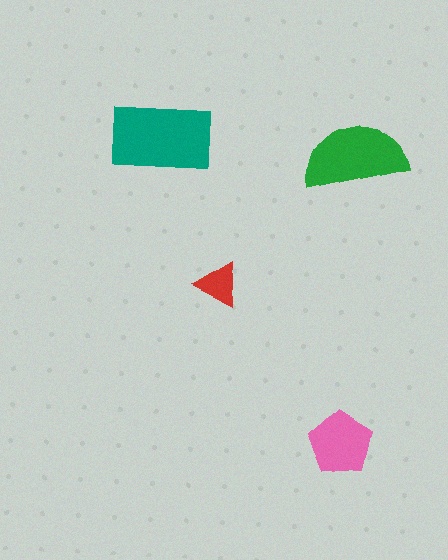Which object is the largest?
The teal rectangle.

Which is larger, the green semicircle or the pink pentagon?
The green semicircle.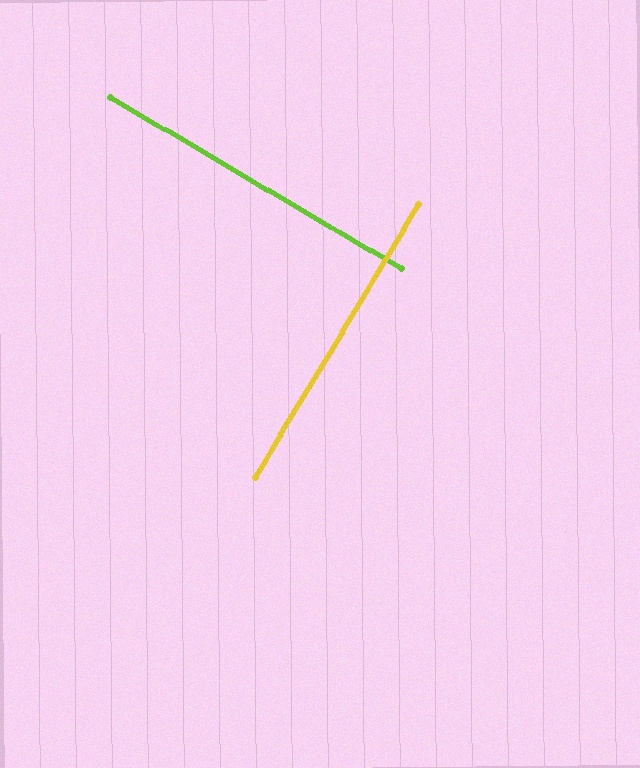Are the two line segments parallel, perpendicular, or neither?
Perpendicular — they meet at approximately 89°.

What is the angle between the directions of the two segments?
Approximately 89 degrees.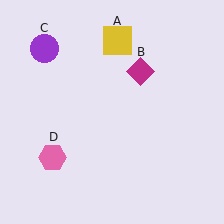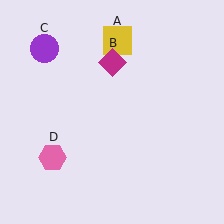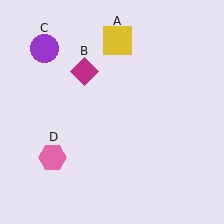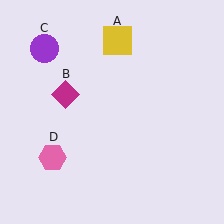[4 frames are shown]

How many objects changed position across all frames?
1 object changed position: magenta diamond (object B).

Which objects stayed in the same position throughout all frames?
Yellow square (object A) and purple circle (object C) and pink hexagon (object D) remained stationary.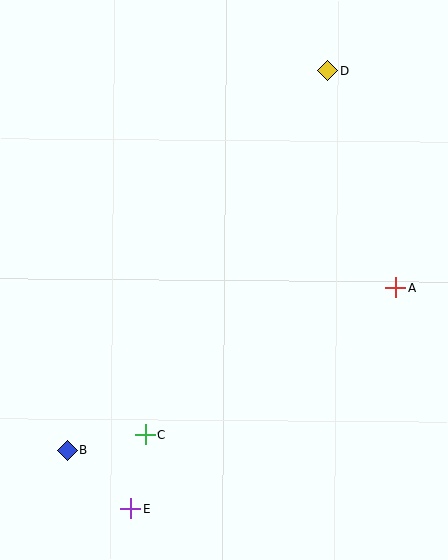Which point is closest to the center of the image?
Point A at (395, 288) is closest to the center.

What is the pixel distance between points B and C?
The distance between B and C is 80 pixels.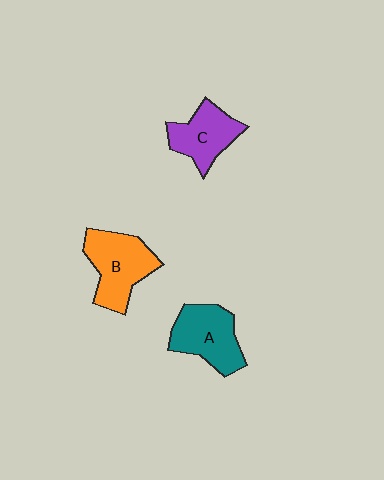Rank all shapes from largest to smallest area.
From largest to smallest: B (orange), A (teal), C (purple).